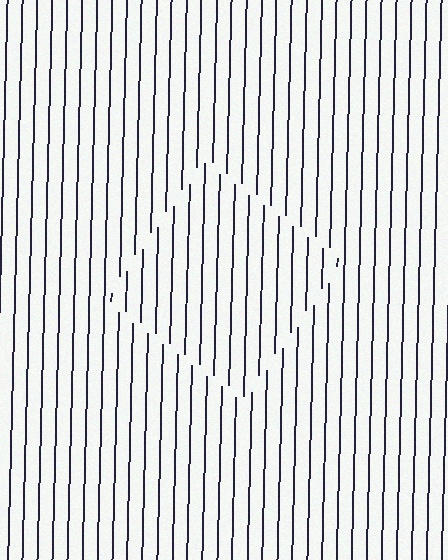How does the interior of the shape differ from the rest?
The interior of the shape contains the same grating, shifted by half a period — the contour is defined by the phase discontinuity where line-ends from the inner and outer gratings abut.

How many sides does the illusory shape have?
4 sides — the line-ends trace a square.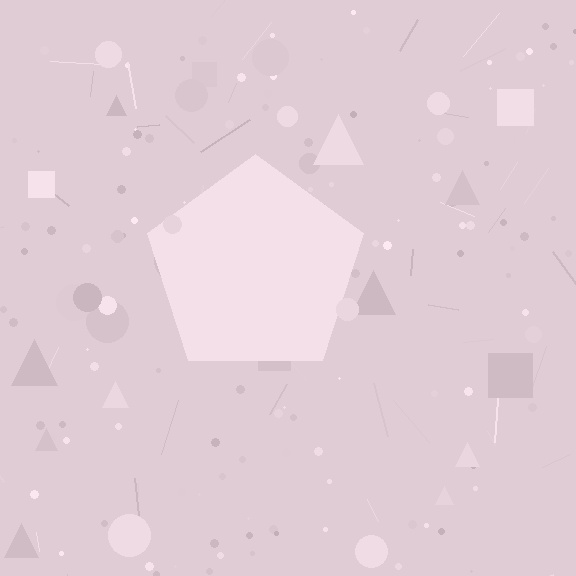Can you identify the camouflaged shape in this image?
The camouflaged shape is a pentagon.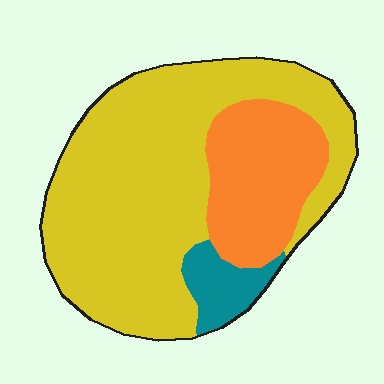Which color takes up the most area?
Yellow, at roughly 70%.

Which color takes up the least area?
Teal, at roughly 10%.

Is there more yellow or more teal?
Yellow.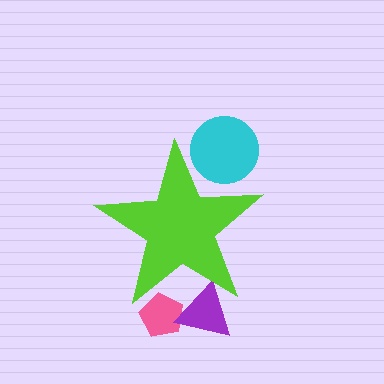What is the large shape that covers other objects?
A lime star.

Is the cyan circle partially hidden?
Yes, the cyan circle is partially hidden behind the lime star.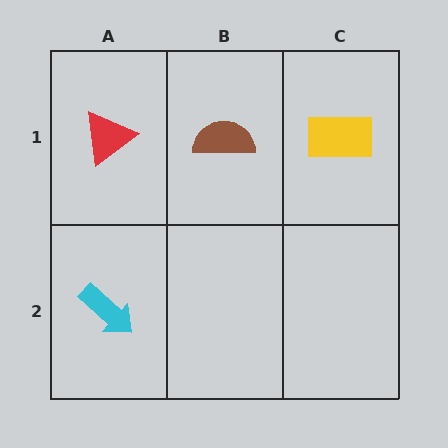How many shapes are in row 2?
1 shape.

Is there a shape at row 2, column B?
No, that cell is empty.